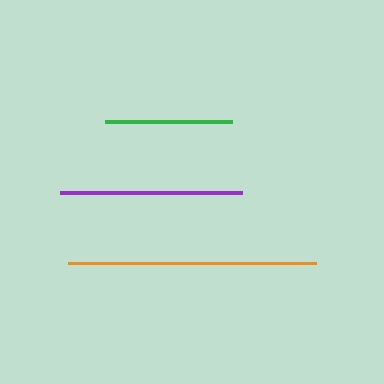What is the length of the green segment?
The green segment is approximately 128 pixels long.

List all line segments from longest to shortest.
From longest to shortest: orange, purple, green.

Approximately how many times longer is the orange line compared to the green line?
The orange line is approximately 1.9 times the length of the green line.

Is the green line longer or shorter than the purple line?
The purple line is longer than the green line.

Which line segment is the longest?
The orange line is the longest at approximately 247 pixels.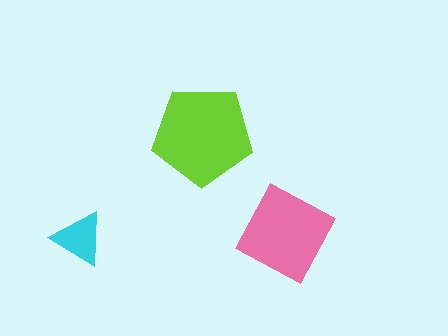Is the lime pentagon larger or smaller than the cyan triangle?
Larger.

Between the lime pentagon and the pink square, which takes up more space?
The lime pentagon.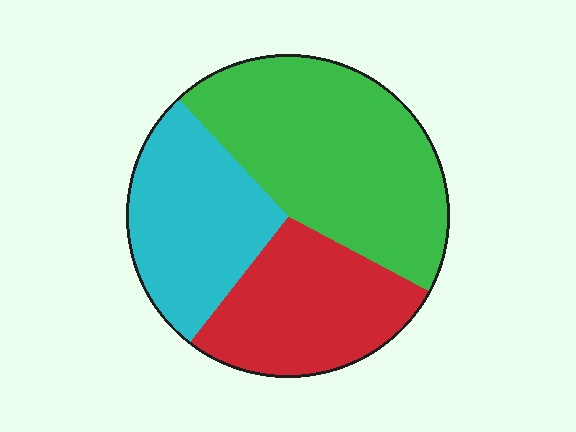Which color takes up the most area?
Green, at roughly 45%.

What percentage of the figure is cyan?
Cyan takes up about one quarter (1/4) of the figure.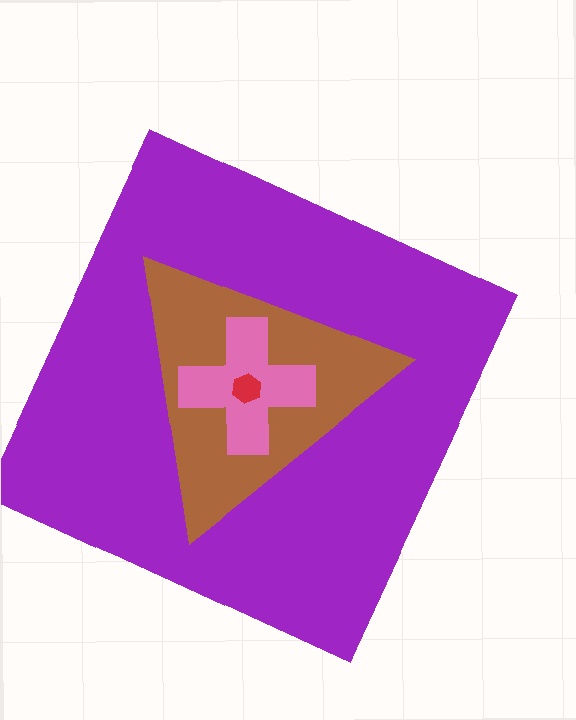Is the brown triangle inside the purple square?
Yes.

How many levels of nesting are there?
4.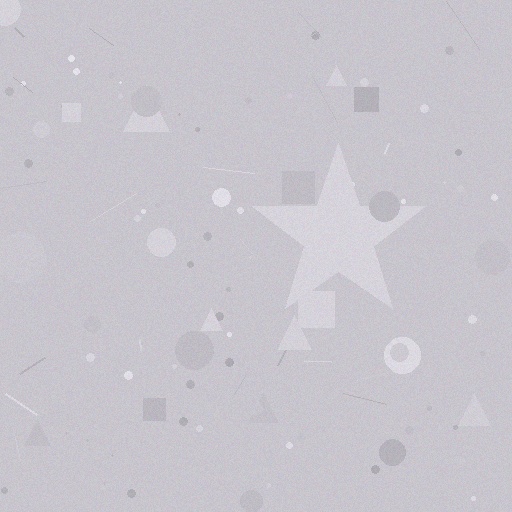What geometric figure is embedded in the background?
A star is embedded in the background.